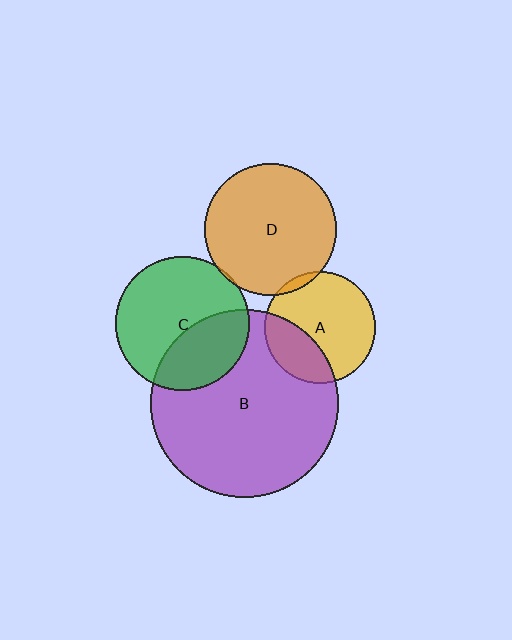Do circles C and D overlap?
Yes.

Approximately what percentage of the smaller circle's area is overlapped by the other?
Approximately 5%.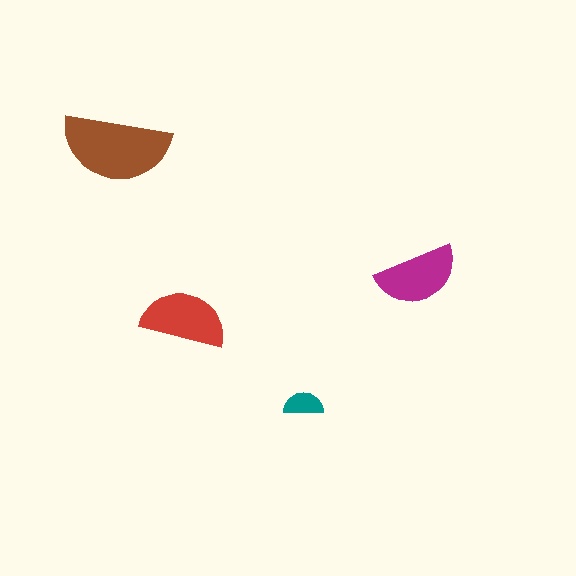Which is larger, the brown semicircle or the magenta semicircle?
The brown one.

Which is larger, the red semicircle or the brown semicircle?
The brown one.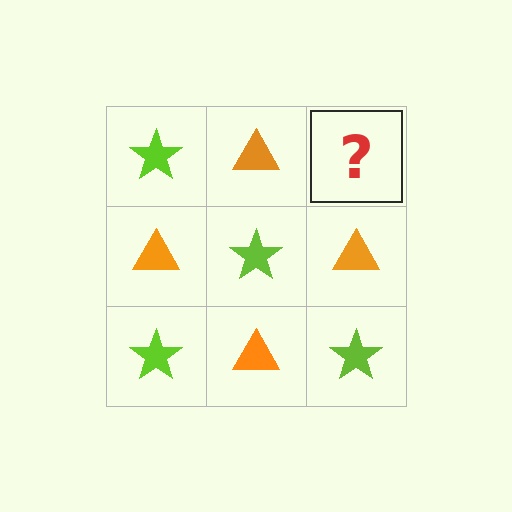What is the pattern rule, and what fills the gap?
The rule is that it alternates lime star and orange triangle in a checkerboard pattern. The gap should be filled with a lime star.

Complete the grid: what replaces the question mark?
The question mark should be replaced with a lime star.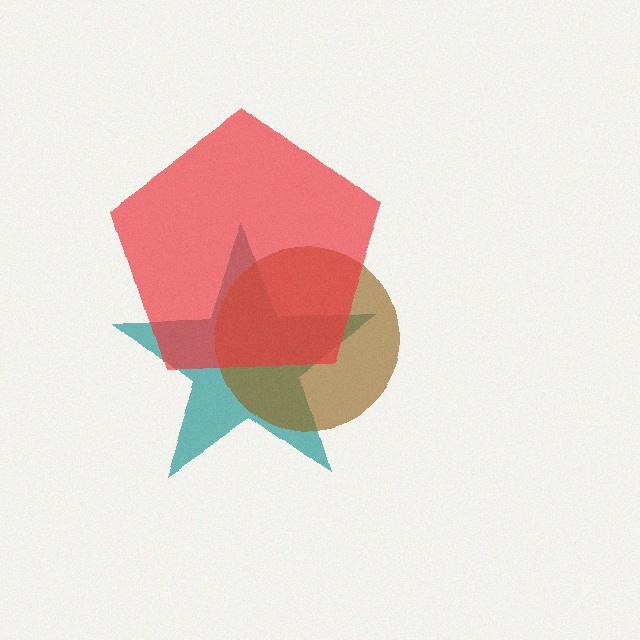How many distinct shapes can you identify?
There are 3 distinct shapes: a teal star, a brown circle, a red pentagon.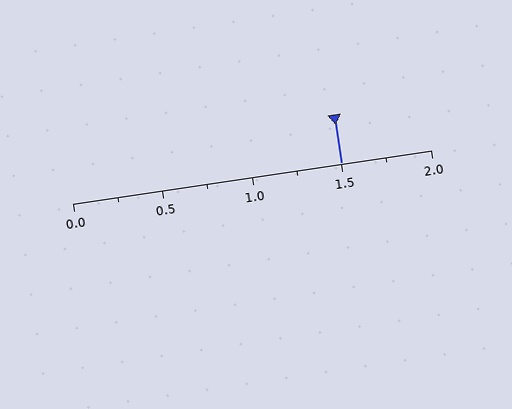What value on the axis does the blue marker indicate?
The marker indicates approximately 1.5.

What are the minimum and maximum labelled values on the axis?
The axis runs from 0.0 to 2.0.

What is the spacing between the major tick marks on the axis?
The major ticks are spaced 0.5 apart.